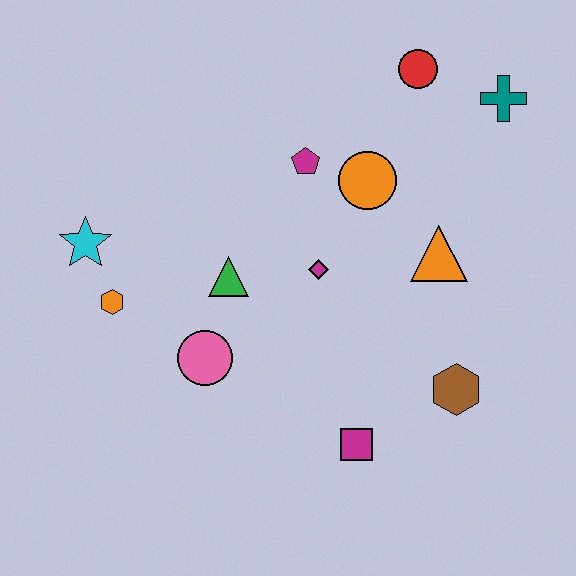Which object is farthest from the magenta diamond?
The teal cross is farthest from the magenta diamond.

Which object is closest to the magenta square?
The brown hexagon is closest to the magenta square.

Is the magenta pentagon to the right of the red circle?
No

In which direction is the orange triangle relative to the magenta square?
The orange triangle is above the magenta square.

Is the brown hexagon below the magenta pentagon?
Yes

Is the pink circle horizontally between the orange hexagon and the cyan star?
No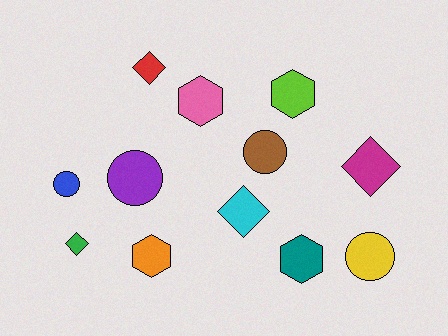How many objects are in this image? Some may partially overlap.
There are 12 objects.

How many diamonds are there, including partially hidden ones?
There are 4 diamonds.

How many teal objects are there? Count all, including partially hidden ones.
There is 1 teal object.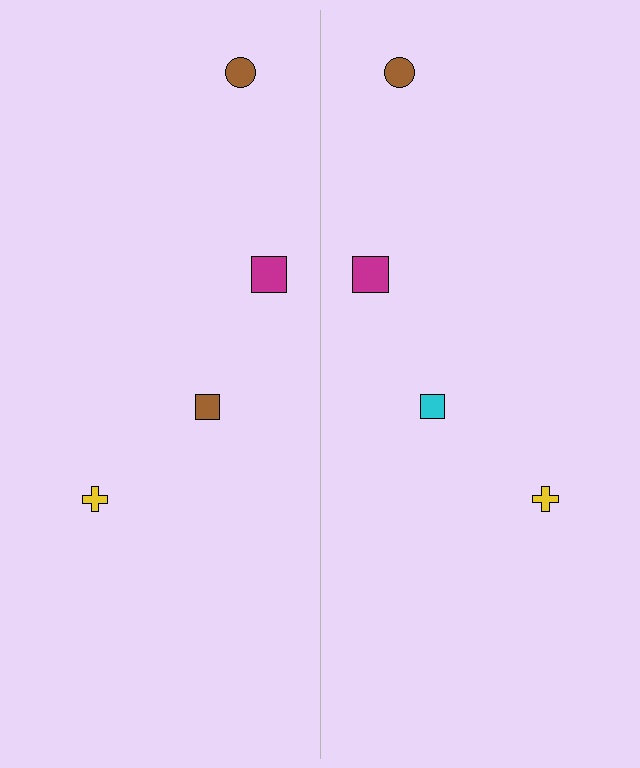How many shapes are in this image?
There are 8 shapes in this image.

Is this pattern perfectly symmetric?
No, the pattern is not perfectly symmetric. The cyan square on the right side breaks the symmetry — its mirror counterpart is brown.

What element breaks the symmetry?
The cyan square on the right side breaks the symmetry — its mirror counterpart is brown.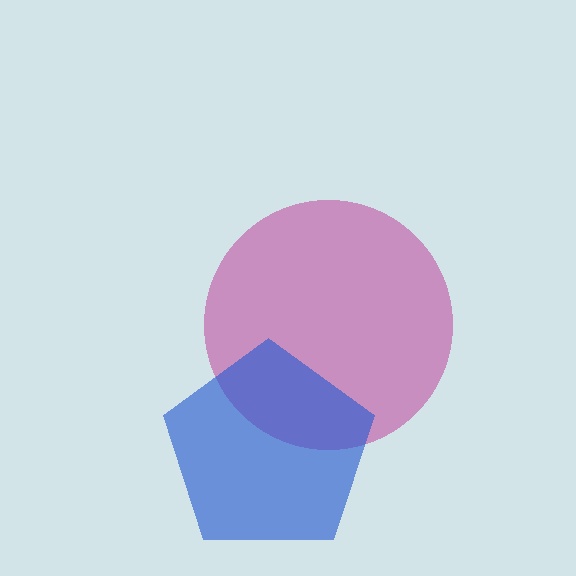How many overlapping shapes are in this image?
There are 2 overlapping shapes in the image.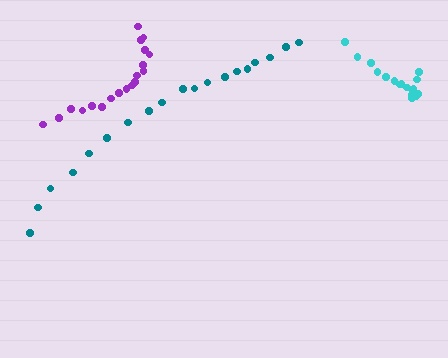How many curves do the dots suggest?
There are 3 distinct paths.